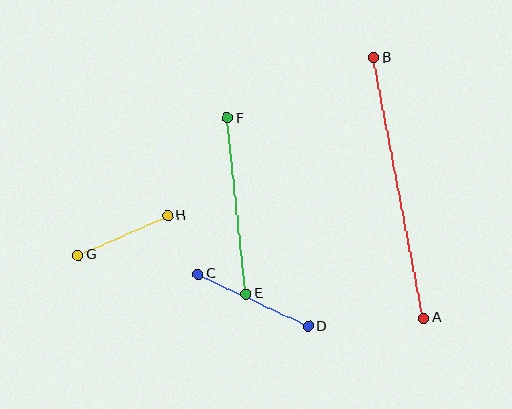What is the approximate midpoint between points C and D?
The midpoint is at approximately (253, 300) pixels.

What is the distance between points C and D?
The distance is approximately 122 pixels.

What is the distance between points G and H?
The distance is approximately 98 pixels.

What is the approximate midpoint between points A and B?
The midpoint is at approximately (399, 188) pixels.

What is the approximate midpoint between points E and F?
The midpoint is at approximately (237, 206) pixels.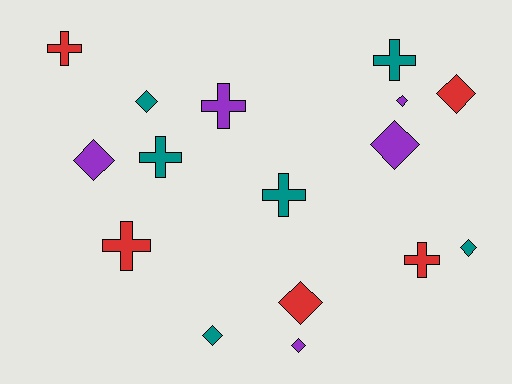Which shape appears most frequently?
Diamond, with 9 objects.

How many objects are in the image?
There are 16 objects.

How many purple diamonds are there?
There are 4 purple diamonds.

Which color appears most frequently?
Teal, with 6 objects.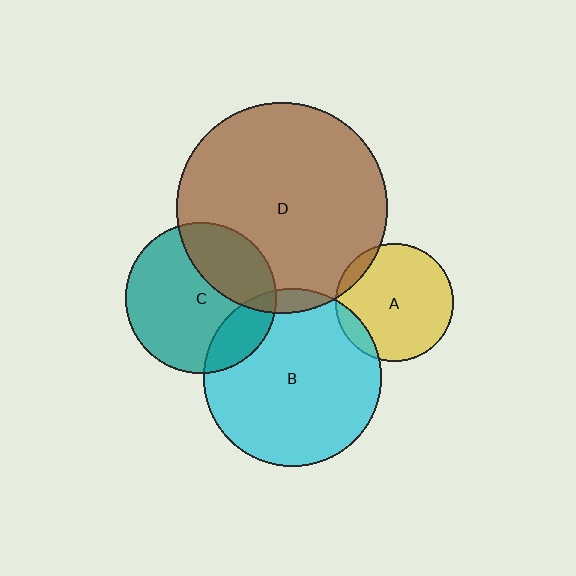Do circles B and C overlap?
Yes.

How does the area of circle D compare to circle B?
Approximately 1.4 times.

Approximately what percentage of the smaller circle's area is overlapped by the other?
Approximately 20%.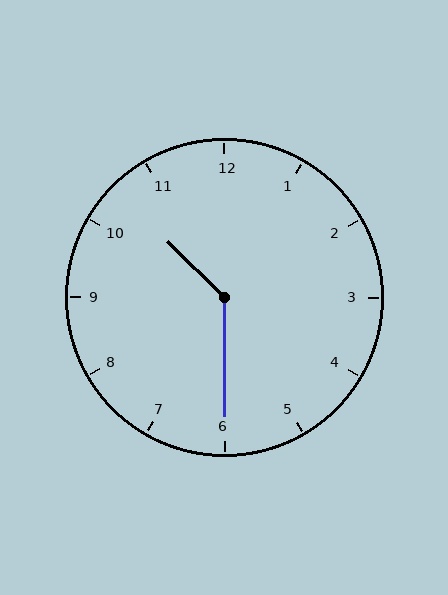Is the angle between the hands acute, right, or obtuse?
It is obtuse.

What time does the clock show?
10:30.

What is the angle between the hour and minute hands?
Approximately 135 degrees.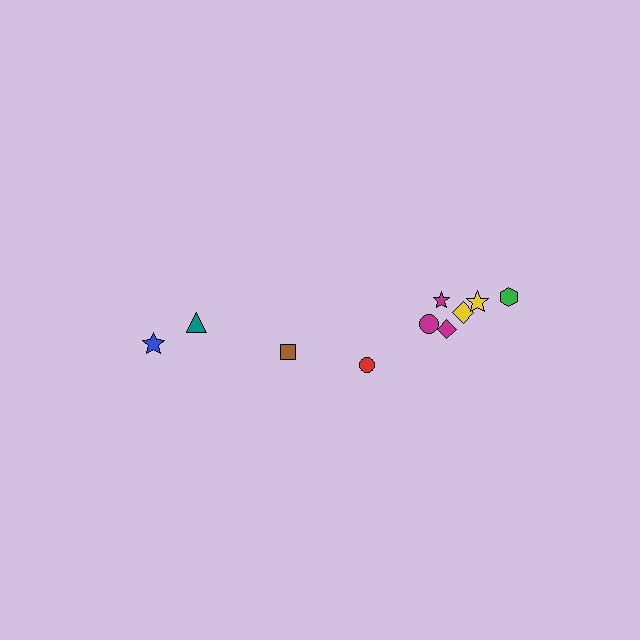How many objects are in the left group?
There are 3 objects.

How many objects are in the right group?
There are 7 objects.